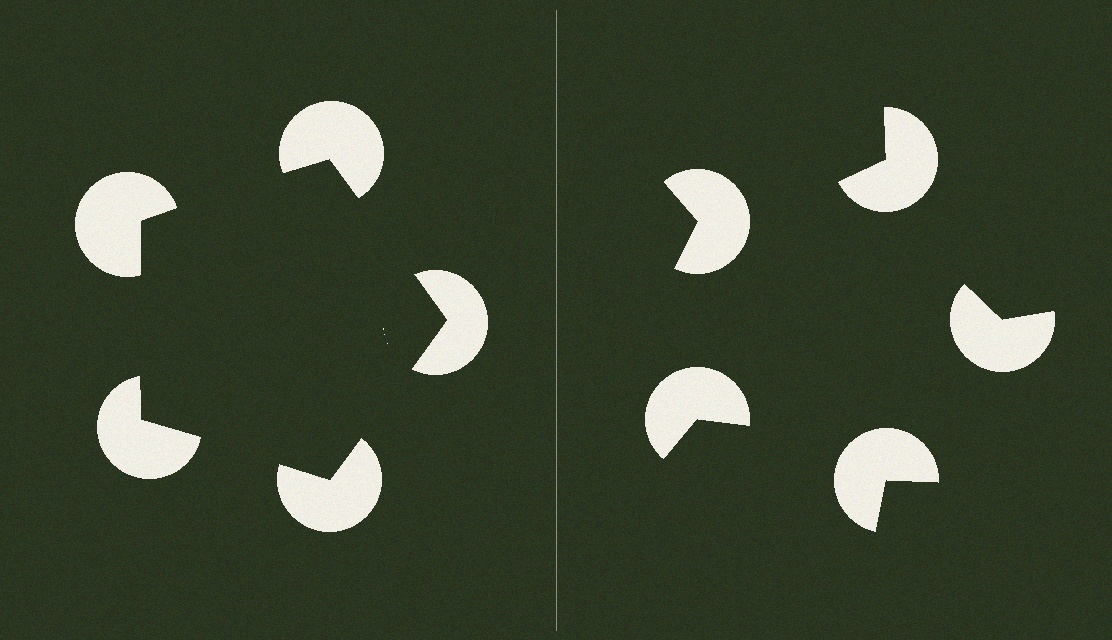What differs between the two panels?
The pac-man discs are positioned identically on both sides; only the wedge orientations differ. On the left they align to a pentagon; on the right they are misaligned.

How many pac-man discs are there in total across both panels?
10 — 5 on each side.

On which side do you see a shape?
An illusory pentagon appears on the left side. On the right side the wedge cuts are rotated, so no coherent shape forms.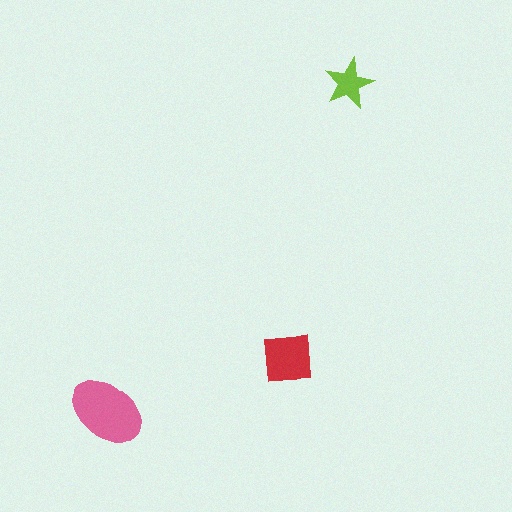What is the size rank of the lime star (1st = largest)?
3rd.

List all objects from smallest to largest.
The lime star, the red square, the pink ellipse.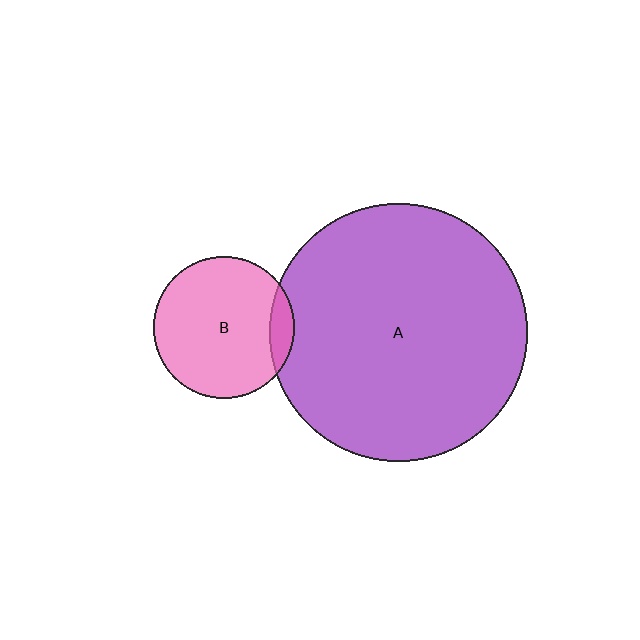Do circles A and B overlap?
Yes.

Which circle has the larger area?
Circle A (purple).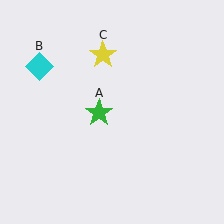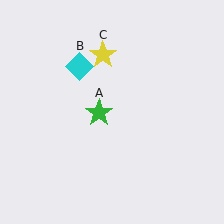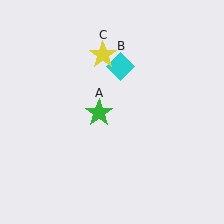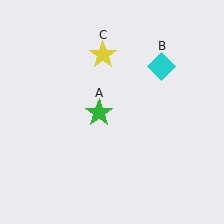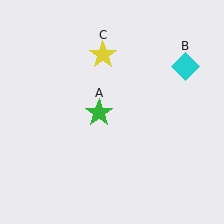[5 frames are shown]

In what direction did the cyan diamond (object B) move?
The cyan diamond (object B) moved right.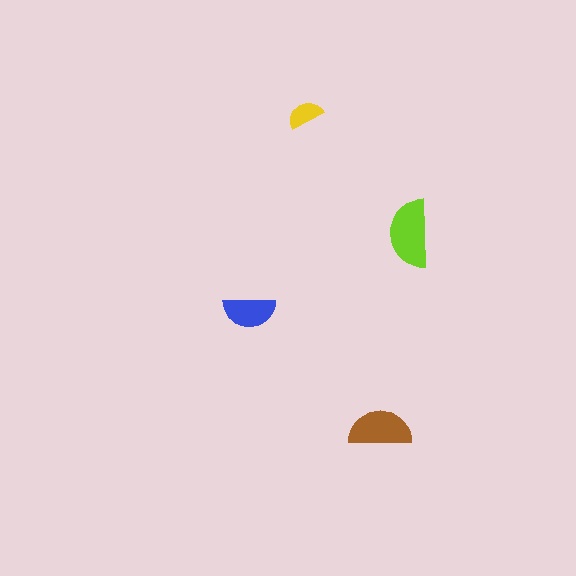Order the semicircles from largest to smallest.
the lime one, the brown one, the blue one, the yellow one.